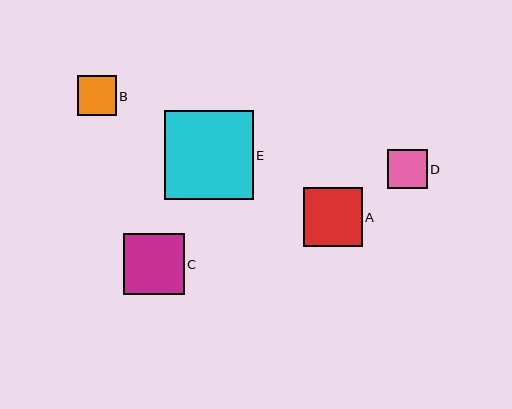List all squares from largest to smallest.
From largest to smallest: E, C, A, B, D.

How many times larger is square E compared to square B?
Square E is approximately 2.3 times the size of square B.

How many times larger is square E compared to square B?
Square E is approximately 2.3 times the size of square B.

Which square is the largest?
Square E is the largest with a size of approximately 89 pixels.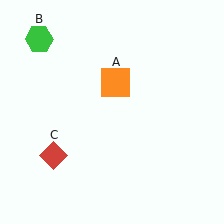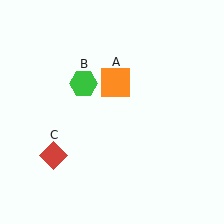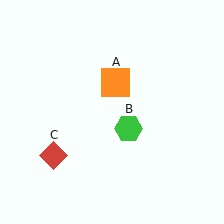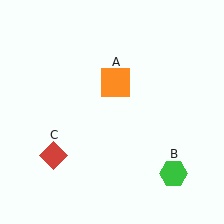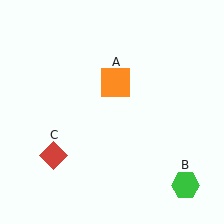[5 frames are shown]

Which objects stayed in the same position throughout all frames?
Orange square (object A) and red diamond (object C) remained stationary.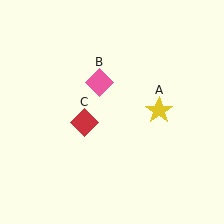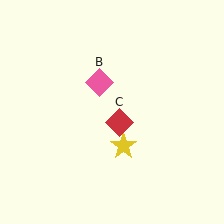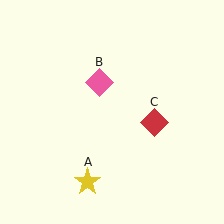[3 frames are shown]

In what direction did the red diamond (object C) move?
The red diamond (object C) moved right.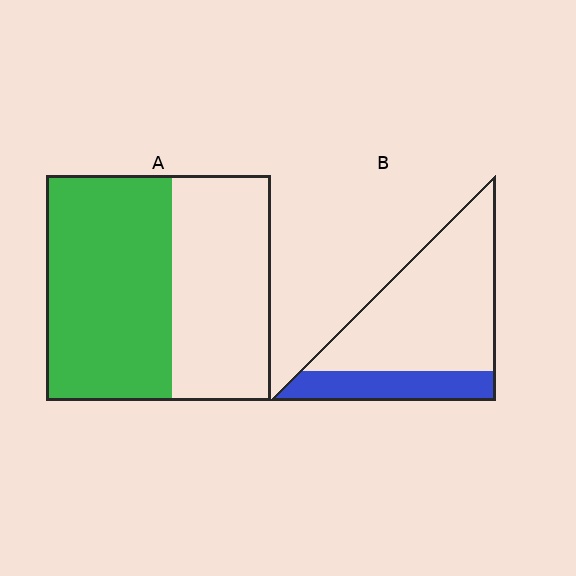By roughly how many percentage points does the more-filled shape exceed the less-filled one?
By roughly 30 percentage points (A over B).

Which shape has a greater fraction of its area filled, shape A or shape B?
Shape A.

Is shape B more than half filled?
No.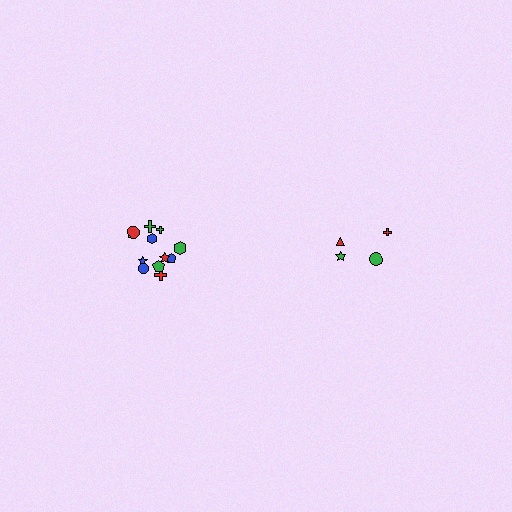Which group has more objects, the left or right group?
The left group.